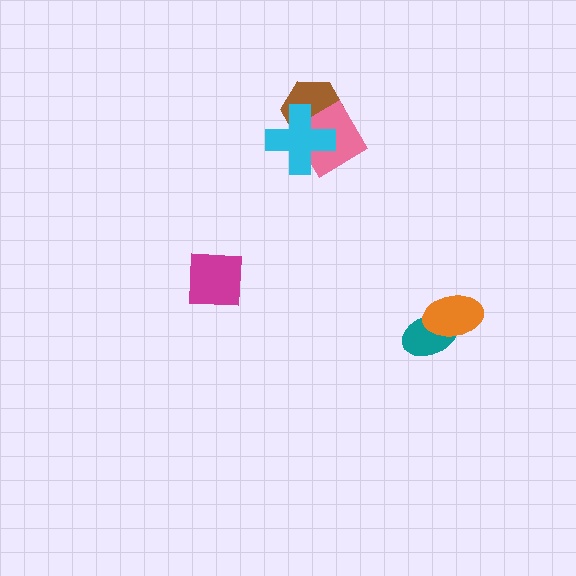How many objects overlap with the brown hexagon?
2 objects overlap with the brown hexagon.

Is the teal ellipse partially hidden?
Yes, it is partially covered by another shape.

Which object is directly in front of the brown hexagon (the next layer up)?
The pink diamond is directly in front of the brown hexagon.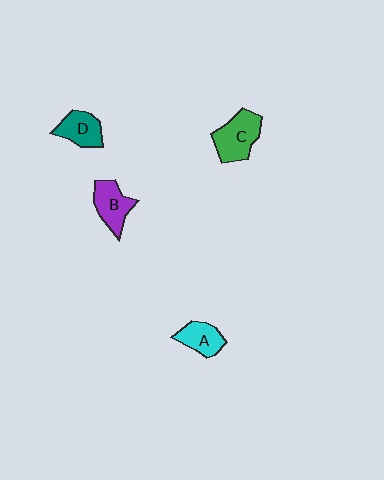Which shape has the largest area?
Shape C (green).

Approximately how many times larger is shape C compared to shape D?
Approximately 1.4 times.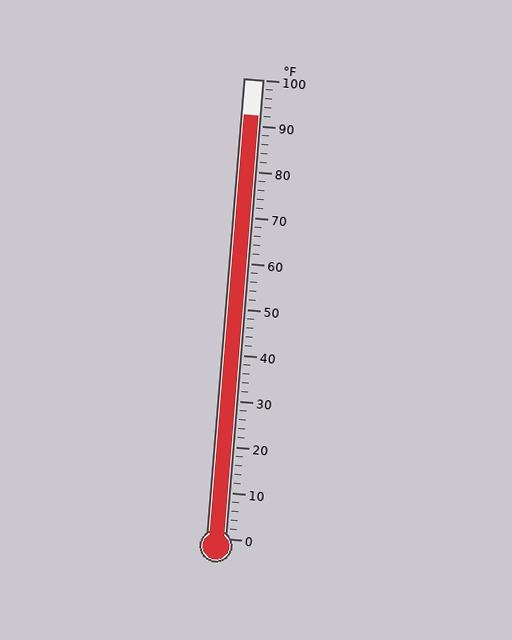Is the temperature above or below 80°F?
The temperature is above 80°F.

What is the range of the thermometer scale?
The thermometer scale ranges from 0°F to 100°F.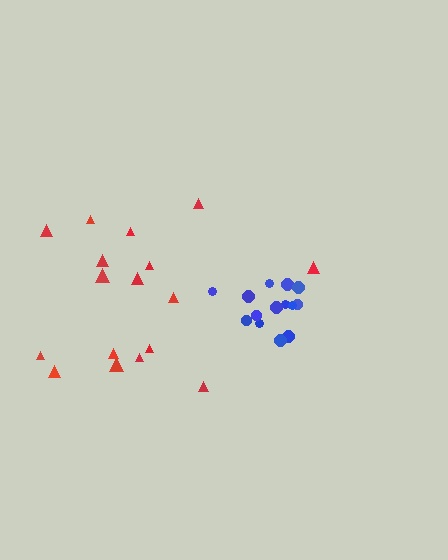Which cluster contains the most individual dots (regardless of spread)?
Red (17).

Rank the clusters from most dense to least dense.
blue, red.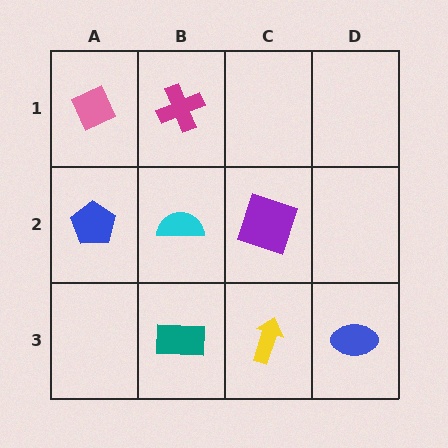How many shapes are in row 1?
2 shapes.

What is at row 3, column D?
A blue ellipse.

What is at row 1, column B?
A magenta cross.